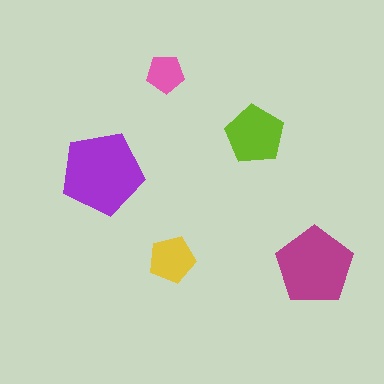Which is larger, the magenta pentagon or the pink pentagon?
The magenta one.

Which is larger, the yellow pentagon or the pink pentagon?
The yellow one.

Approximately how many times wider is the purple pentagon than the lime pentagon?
About 1.5 times wider.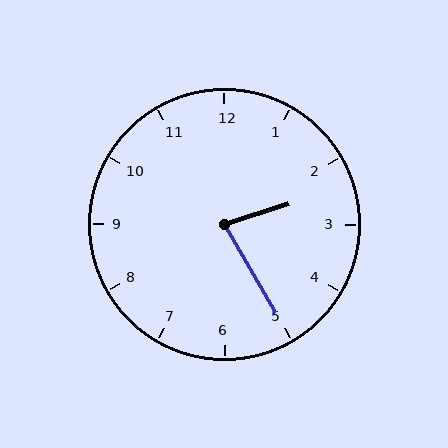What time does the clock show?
2:25.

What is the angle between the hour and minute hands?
Approximately 78 degrees.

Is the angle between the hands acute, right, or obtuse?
It is acute.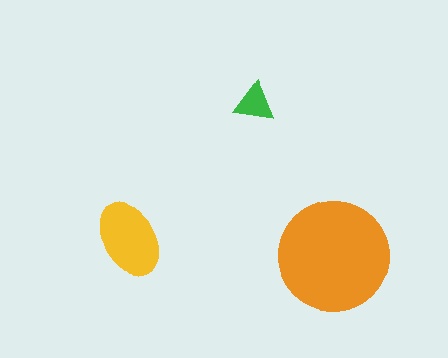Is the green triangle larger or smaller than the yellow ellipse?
Smaller.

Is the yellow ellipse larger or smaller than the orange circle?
Smaller.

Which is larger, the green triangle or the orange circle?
The orange circle.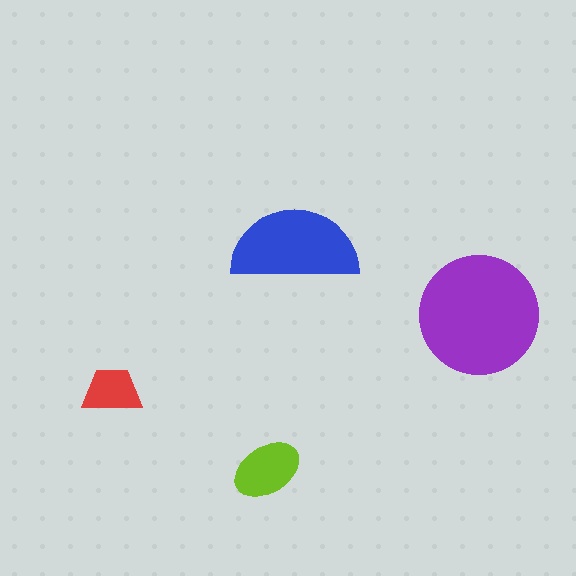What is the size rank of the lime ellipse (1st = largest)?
3rd.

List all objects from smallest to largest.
The red trapezoid, the lime ellipse, the blue semicircle, the purple circle.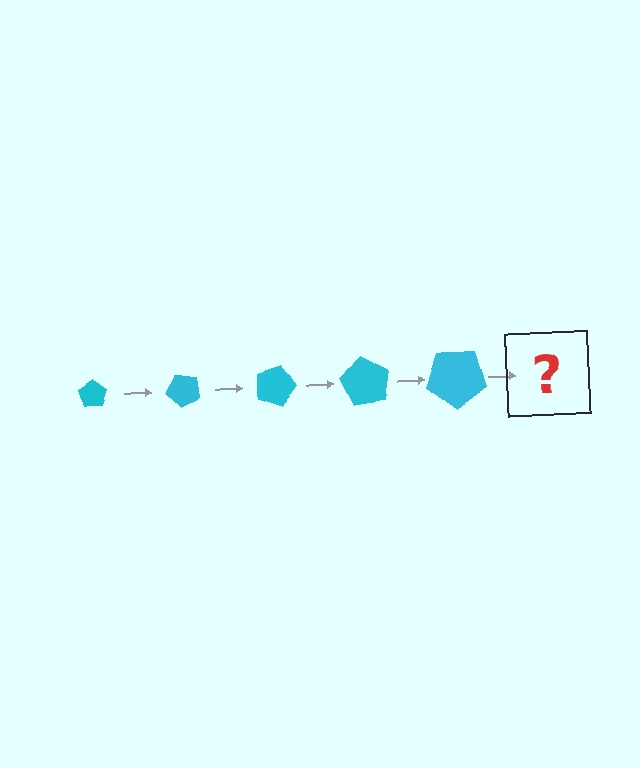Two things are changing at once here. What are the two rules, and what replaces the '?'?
The two rules are that the pentagon grows larger each step and it rotates 45 degrees each step. The '?' should be a pentagon, larger than the previous one and rotated 225 degrees from the start.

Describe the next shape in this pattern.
It should be a pentagon, larger than the previous one and rotated 225 degrees from the start.